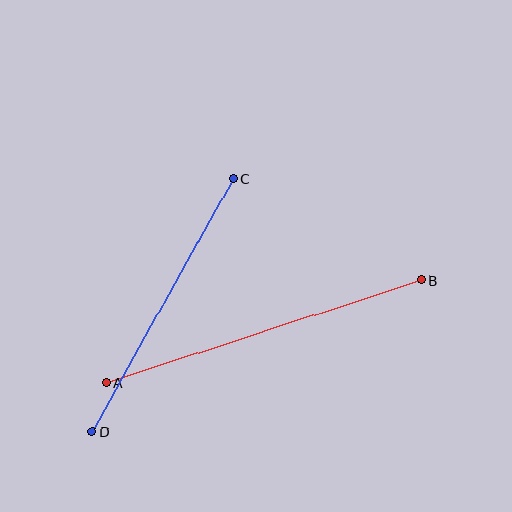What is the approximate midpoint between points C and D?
The midpoint is at approximately (163, 305) pixels.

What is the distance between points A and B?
The distance is approximately 331 pixels.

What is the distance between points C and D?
The distance is approximately 289 pixels.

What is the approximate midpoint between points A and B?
The midpoint is at approximately (263, 331) pixels.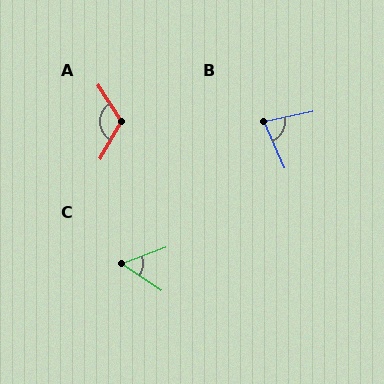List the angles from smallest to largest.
C (54°), B (77°), A (117°).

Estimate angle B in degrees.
Approximately 77 degrees.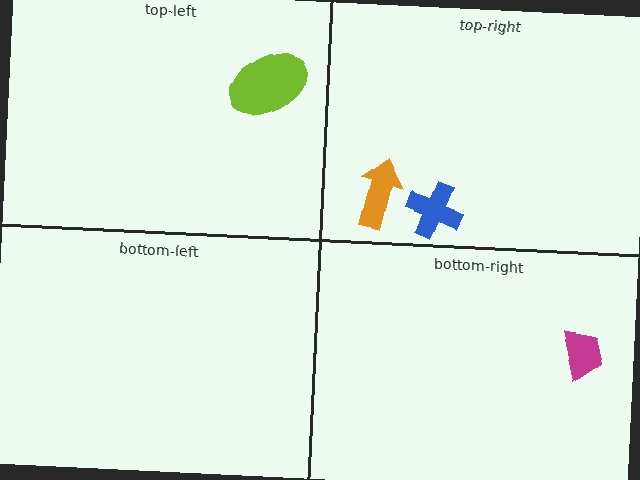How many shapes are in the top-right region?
2.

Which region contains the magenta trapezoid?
The bottom-right region.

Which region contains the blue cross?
The top-right region.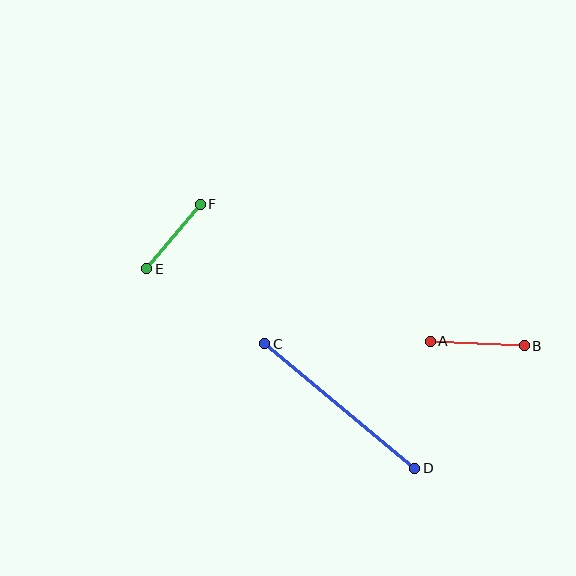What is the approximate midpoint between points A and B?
The midpoint is at approximately (477, 344) pixels.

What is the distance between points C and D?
The distance is approximately 195 pixels.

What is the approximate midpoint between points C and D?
The midpoint is at approximately (340, 406) pixels.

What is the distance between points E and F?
The distance is approximately 84 pixels.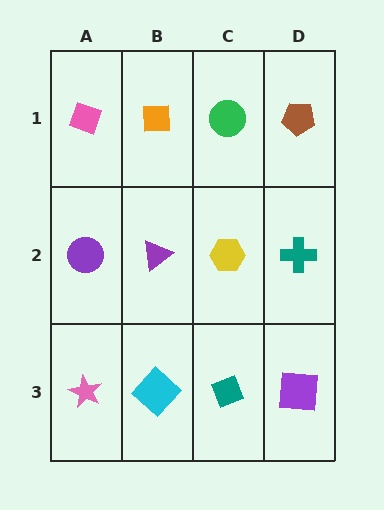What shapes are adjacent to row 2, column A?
A pink diamond (row 1, column A), a pink star (row 3, column A), a purple triangle (row 2, column B).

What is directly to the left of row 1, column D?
A green circle.